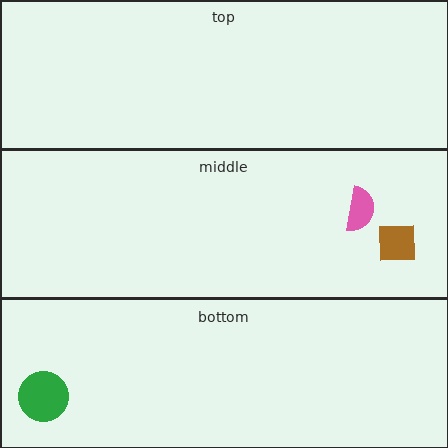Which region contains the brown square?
The middle region.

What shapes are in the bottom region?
The green circle.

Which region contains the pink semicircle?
The middle region.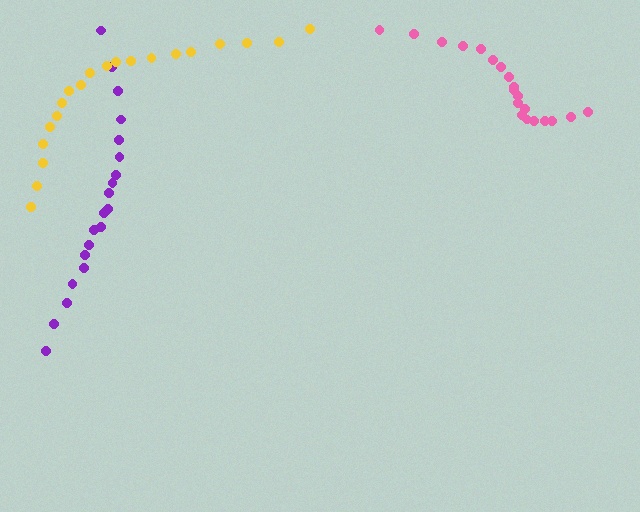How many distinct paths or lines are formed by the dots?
There are 3 distinct paths.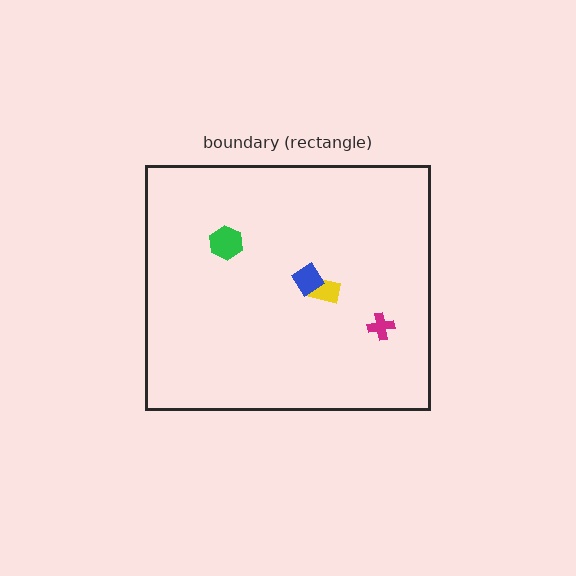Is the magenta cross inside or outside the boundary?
Inside.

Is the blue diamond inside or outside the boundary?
Inside.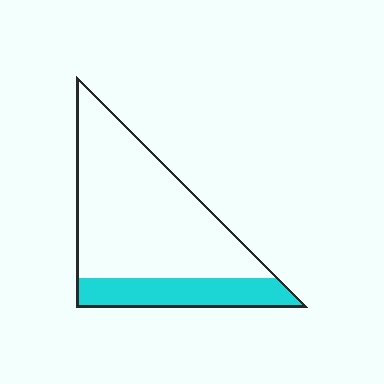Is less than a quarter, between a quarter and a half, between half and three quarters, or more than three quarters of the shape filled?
Less than a quarter.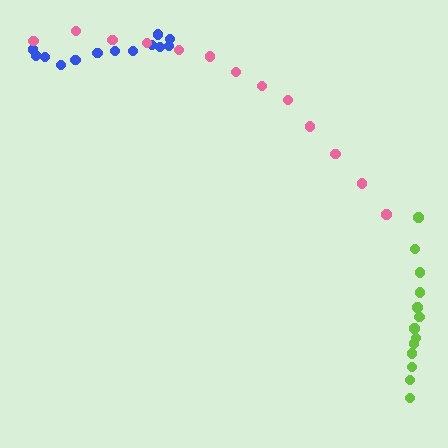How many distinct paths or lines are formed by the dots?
There are 3 distinct paths.